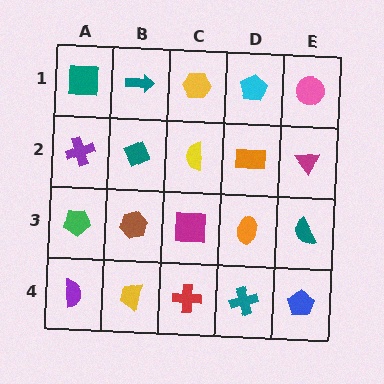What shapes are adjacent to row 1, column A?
A purple cross (row 2, column A), a teal arrow (row 1, column B).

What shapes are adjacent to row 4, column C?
A magenta square (row 3, column C), a yellow trapezoid (row 4, column B), a teal cross (row 4, column D).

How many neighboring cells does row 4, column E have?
2.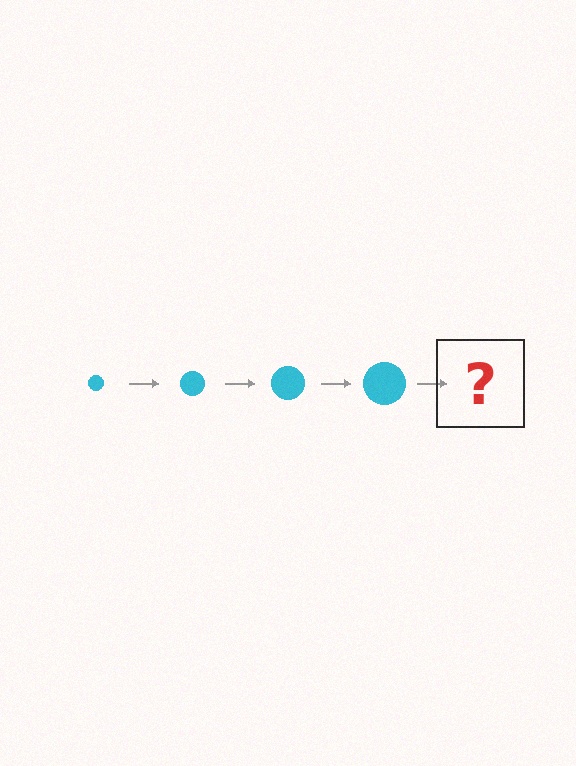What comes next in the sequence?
The next element should be a cyan circle, larger than the previous one.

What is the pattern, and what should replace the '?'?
The pattern is that the circle gets progressively larger each step. The '?' should be a cyan circle, larger than the previous one.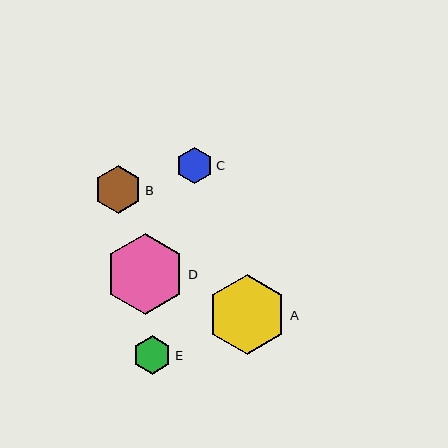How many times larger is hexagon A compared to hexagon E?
Hexagon A is approximately 2.1 times the size of hexagon E.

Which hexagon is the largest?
Hexagon D is the largest with a size of approximately 81 pixels.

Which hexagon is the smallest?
Hexagon C is the smallest with a size of approximately 36 pixels.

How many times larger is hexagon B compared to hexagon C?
Hexagon B is approximately 1.3 times the size of hexagon C.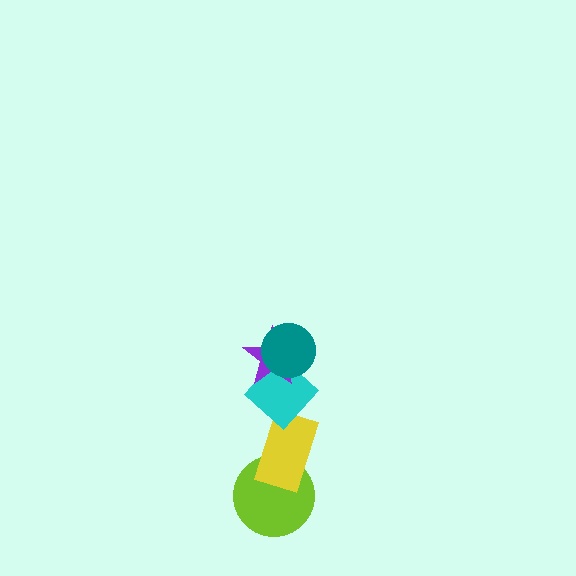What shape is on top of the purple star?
The teal circle is on top of the purple star.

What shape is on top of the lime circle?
The yellow rectangle is on top of the lime circle.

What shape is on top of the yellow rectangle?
The cyan diamond is on top of the yellow rectangle.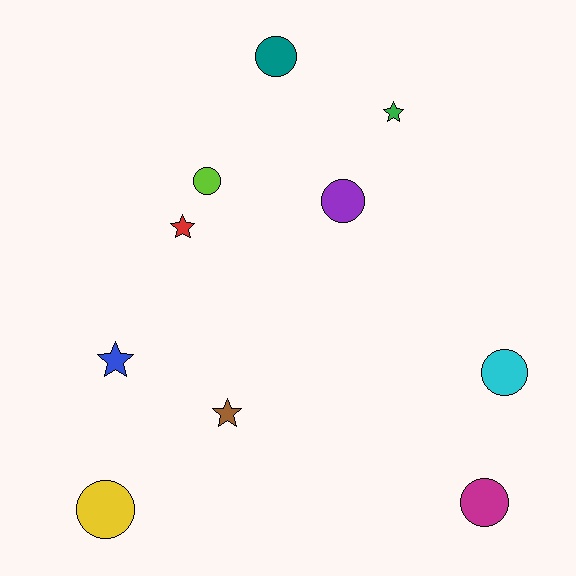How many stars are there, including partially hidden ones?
There are 4 stars.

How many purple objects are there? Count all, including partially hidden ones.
There is 1 purple object.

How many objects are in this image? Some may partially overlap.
There are 10 objects.